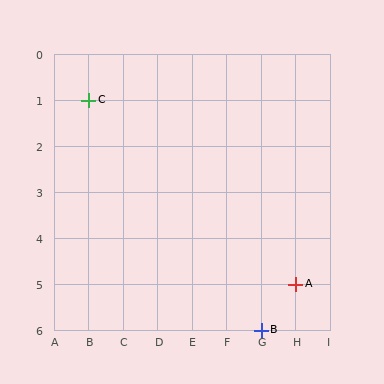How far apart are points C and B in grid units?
Points C and B are 5 columns and 5 rows apart (about 7.1 grid units diagonally).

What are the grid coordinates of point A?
Point A is at grid coordinates (H, 5).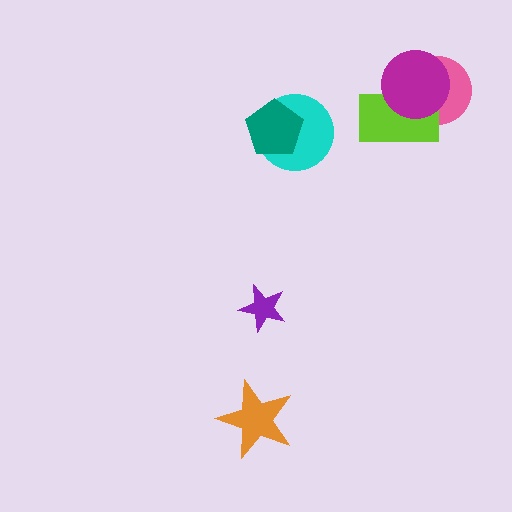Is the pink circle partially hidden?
Yes, it is partially covered by another shape.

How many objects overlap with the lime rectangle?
2 objects overlap with the lime rectangle.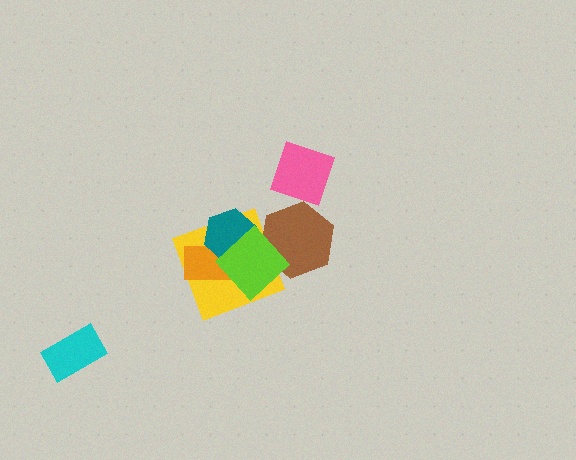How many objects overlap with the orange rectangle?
3 objects overlap with the orange rectangle.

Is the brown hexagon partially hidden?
Yes, it is partially covered by another shape.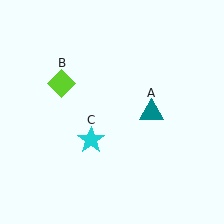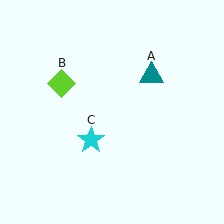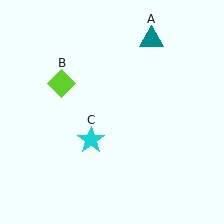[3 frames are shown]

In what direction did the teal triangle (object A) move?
The teal triangle (object A) moved up.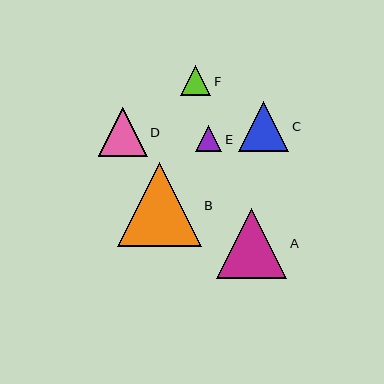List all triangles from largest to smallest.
From largest to smallest: B, A, C, D, F, E.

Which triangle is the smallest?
Triangle E is the smallest with a size of approximately 27 pixels.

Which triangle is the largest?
Triangle B is the largest with a size of approximately 84 pixels.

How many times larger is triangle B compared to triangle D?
Triangle B is approximately 1.7 times the size of triangle D.